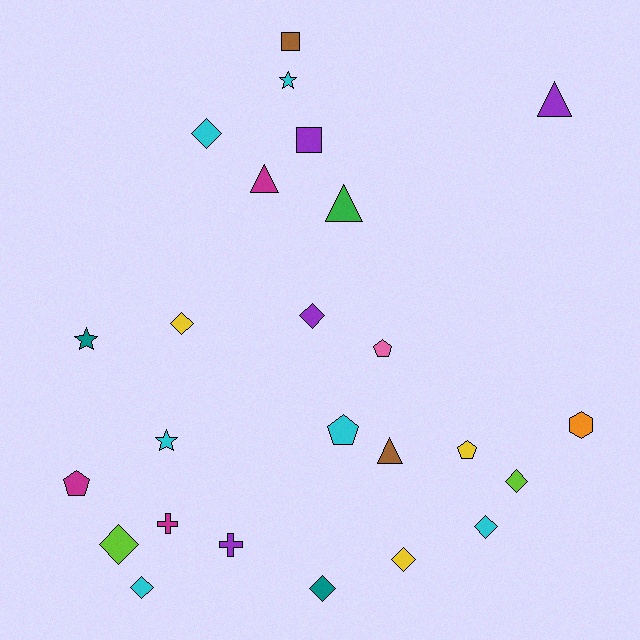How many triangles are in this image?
There are 4 triangles.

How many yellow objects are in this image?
There are 3 yellow objects.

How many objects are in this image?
There are 25 objects.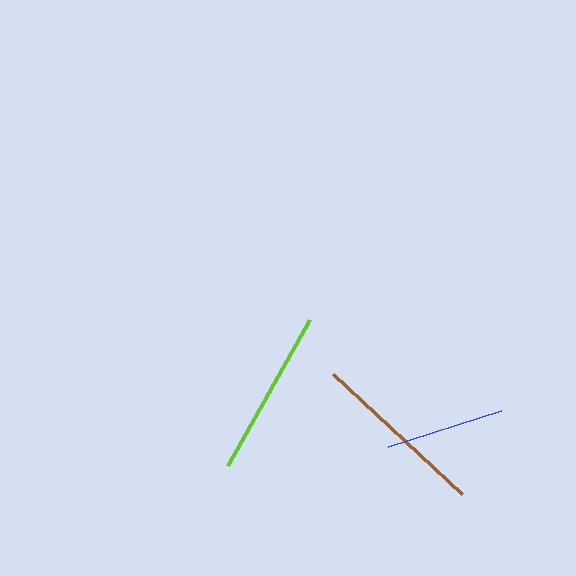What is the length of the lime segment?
The lime segment is approximately 167 pixels long.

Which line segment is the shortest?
The blue line is the shortest at approximately 118 pixels.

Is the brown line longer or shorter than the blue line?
The brown line is longer than the blue line.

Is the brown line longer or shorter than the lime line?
The brown line is longer than the lime line.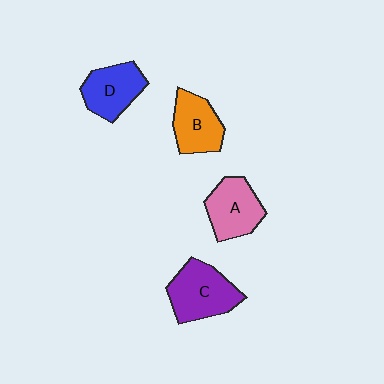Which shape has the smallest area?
Shape B (orange).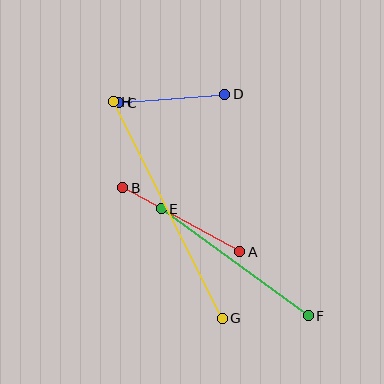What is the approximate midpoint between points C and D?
The midpoint is at approximately (172, 98) pixels.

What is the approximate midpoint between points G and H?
The midpoint is at approximately (168, 210) pixels.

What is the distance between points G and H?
The distance is approximately 242 pixels.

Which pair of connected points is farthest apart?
Points G and H are farthest apart.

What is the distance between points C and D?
The distance is approximately 106 pixels.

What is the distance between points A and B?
The distance is approximately 133 pixels.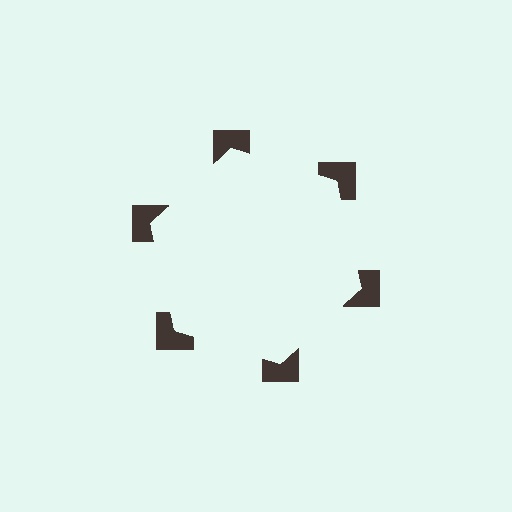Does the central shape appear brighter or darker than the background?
It typically appears slightly brighter than the background, even though no actual brightness change is drawn.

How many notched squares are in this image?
There are 6 — one at each vertex of the illusory hexagon.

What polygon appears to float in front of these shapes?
An illusory hexagon — its edges are inferred from the aligned wedge cuts in the notched squares, not physically drawn.